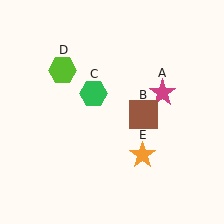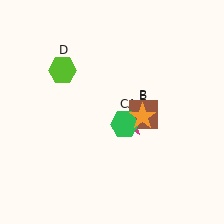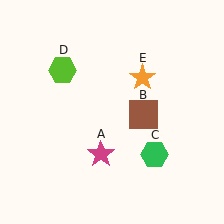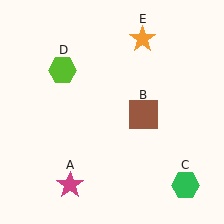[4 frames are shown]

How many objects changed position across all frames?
3 objects changed position: magenta star (object A), green hexagon (object C), orange star (object E).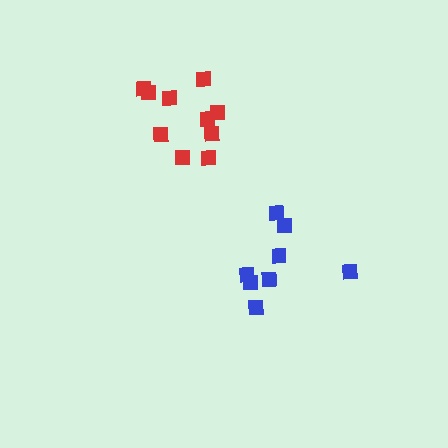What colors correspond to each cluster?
The clusters are colored: blue, red.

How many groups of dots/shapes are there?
There are 2 groups.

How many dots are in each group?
Group 1: 8 dots, Group 2: 10 dots (18 total).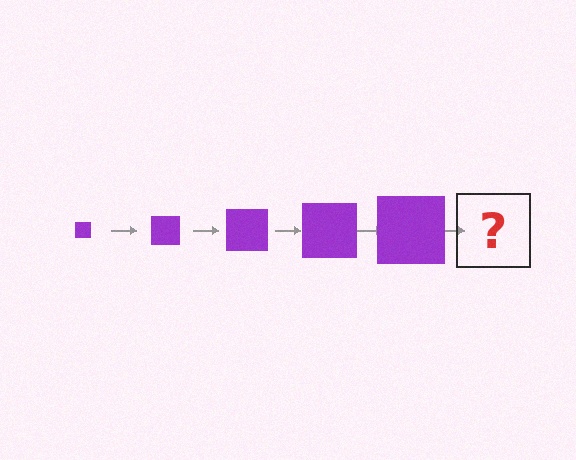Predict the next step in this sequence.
The next step is a purple square, larger than the previous one.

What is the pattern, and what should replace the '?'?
The pattern is that the square gets progressively larger each step. The '?' should be a purple square, larger than the previous one.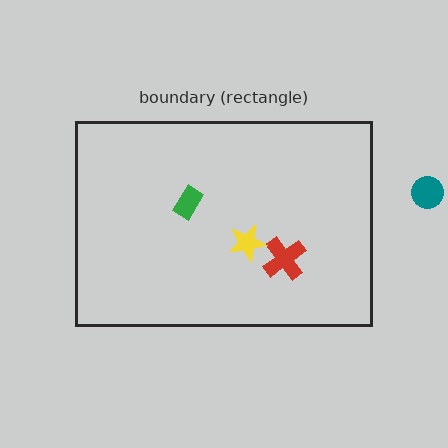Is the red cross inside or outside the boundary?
Inside.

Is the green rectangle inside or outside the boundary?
Inside.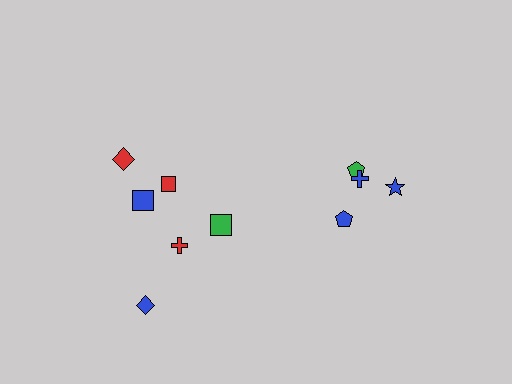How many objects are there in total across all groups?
There are 10 objects.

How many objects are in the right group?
There are 4 objects.